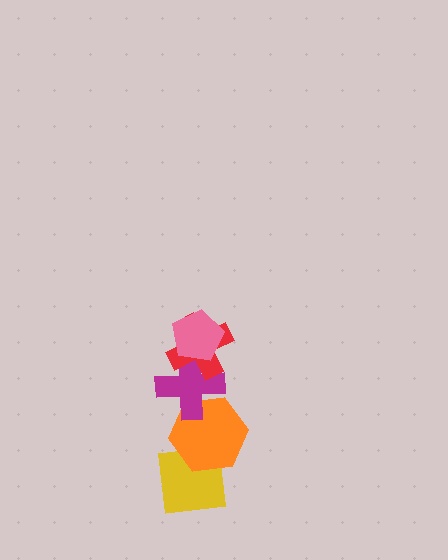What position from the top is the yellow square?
The yellow square is 5th from the top.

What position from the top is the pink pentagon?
The pink pentagon is 1st from the top.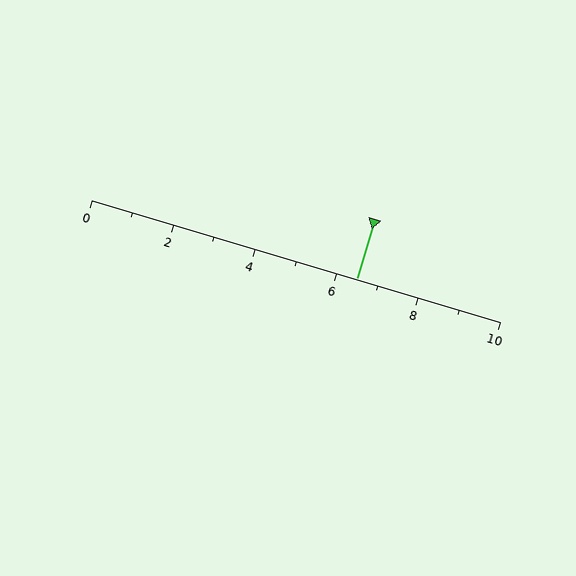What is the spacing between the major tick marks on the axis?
The major ticks are spaced 2 apart.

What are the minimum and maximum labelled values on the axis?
The axis runs from 0 to 10.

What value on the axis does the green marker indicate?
The marker indicates approximately 6.5.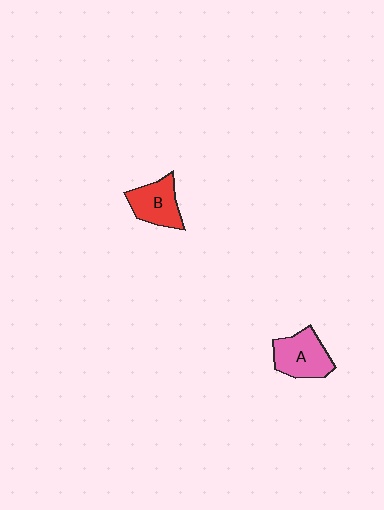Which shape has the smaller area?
Shape B (red).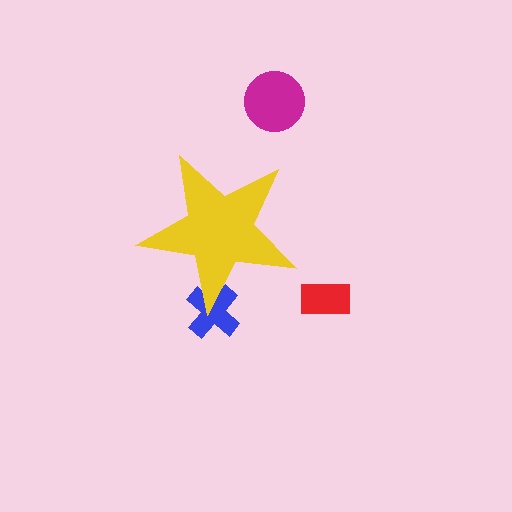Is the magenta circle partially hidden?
No, the magenta circle is fully visible.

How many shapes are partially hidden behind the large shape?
1 shape is partially hidden.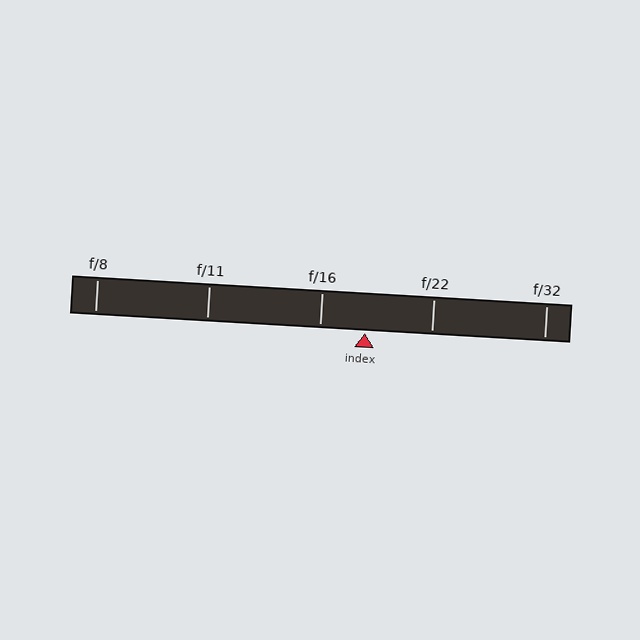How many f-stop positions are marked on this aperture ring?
There are 5 f-stop positions marked.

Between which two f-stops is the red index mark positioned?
The index mark is between f/16 and f/22.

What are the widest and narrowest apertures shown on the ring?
The widest aperture shown is f/8 and the narrowest is f/32.